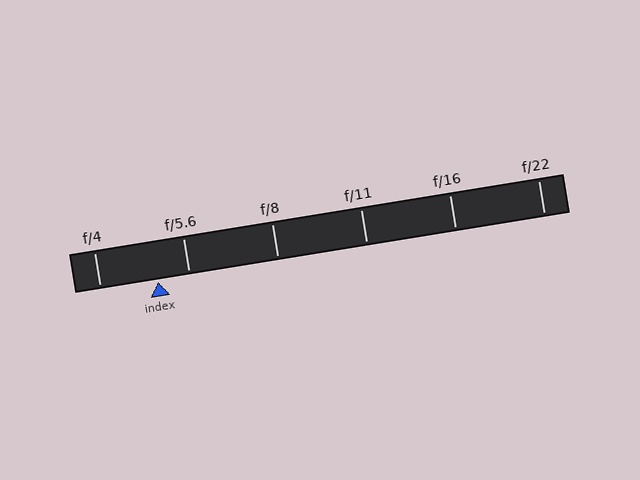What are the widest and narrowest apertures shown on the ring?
The widest aperture shown is f/4 and the narrowest is f/22.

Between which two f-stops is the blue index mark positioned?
The index mark is between f/4 and f/5.6.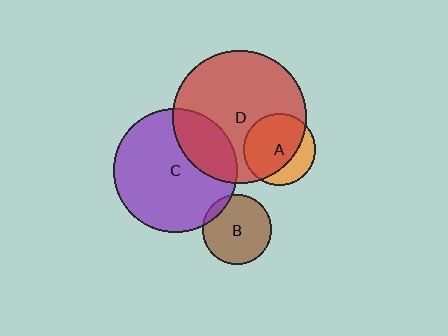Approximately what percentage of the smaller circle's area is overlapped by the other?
Approximately 70%.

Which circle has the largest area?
Circle D (red).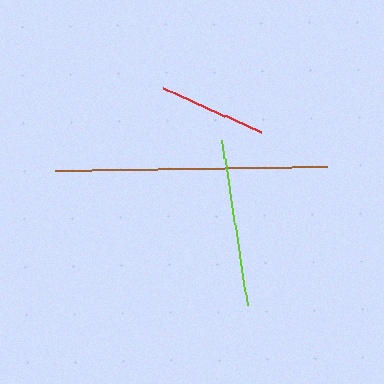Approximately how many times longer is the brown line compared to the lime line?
The brown line is approximately 1.6 times the length of the lime line.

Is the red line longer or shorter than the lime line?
The lime line is longer than the red line.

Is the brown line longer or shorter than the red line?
The brown line is longer than the red line.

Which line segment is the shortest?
The red line is the shortest at approximately 107 pixels.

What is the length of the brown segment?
The brown segment is approximately 271 pixels long.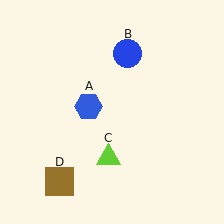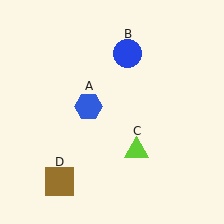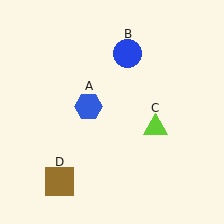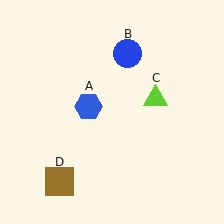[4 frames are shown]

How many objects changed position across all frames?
1 object changed position: lime triangle (object C).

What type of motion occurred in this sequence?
The lime triangle (object C) rotated counterclockwise around the center of the scene.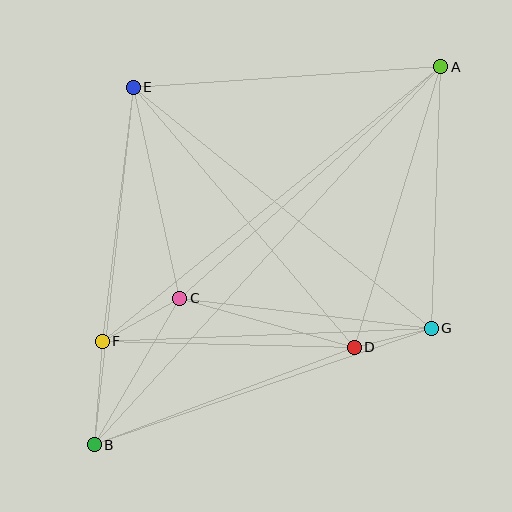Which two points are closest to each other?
Points D and G are closest to each other.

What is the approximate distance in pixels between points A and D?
The distance between A and D is approximately 294 pixels.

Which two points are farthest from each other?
Points A and B are farthest from each other.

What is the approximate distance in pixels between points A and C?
The distance between A and C is approximately 349 pixels.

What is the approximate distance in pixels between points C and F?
The distance between C and F is approximately 88 pixels.